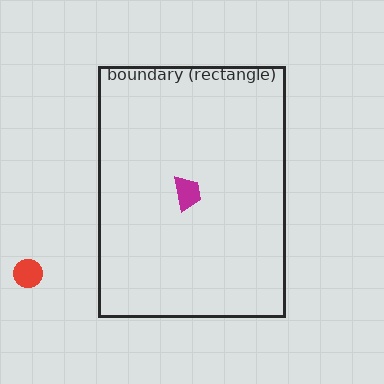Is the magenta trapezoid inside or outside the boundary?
Inside.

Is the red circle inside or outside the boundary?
Outside.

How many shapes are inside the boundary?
1 inside, 1 outside.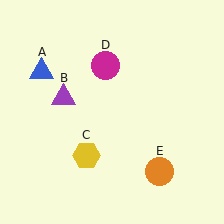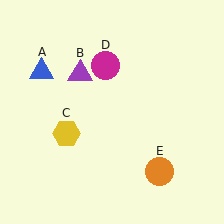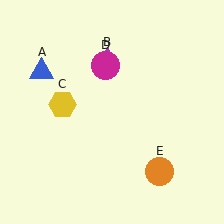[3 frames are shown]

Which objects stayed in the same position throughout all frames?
Blue triangle (object A) and magenta circle (object D) and orange circle (object E) remained stationary.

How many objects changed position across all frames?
2 objects changed position: purple triangle (object B), yellow hexagon (object C).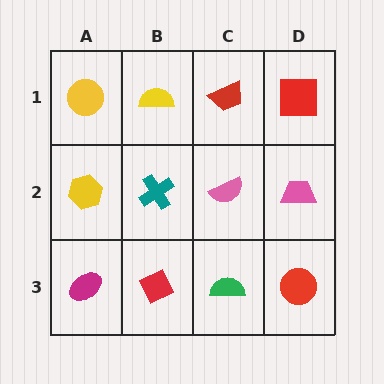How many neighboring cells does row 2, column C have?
4.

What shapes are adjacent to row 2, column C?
A red trapezoid (row 1, column C), a green semicircle (row 3, column C), a teal cross (row 2, column B), a pink trapezoid (row 2, column D).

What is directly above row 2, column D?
A red square.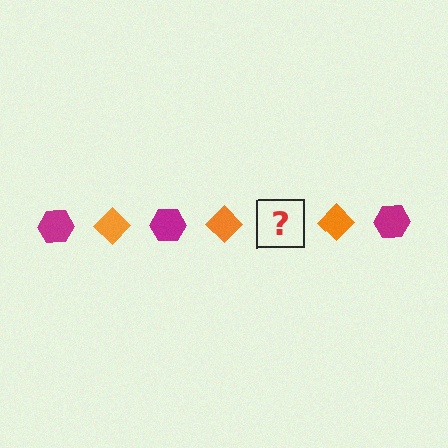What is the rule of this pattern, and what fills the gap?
The rule is that the pattern alternates between magenta hexagon and orange diamond. The gap should be filled with a magenta hexagon.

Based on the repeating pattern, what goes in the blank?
The blank should be a magenta hexagon.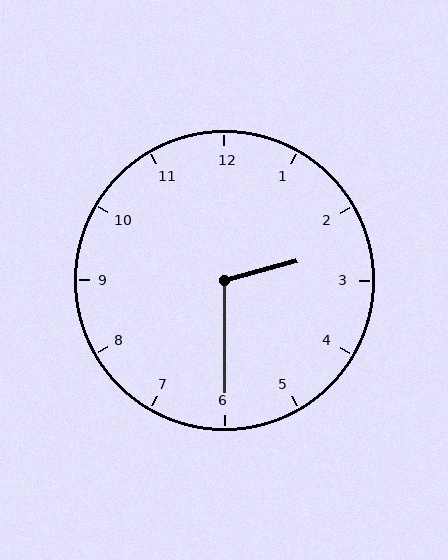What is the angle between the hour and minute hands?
Approximately 105 degrees.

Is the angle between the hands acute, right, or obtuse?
It is obtuse.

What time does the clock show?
2:30.